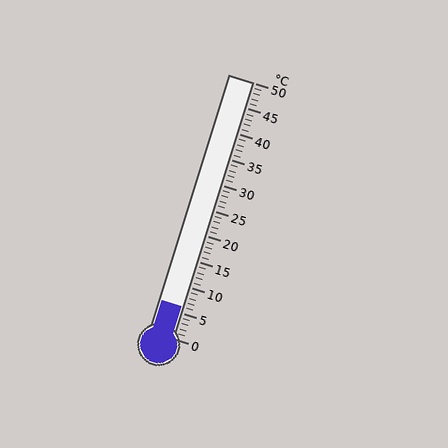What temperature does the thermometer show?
The thermometer shows approximately 6°C.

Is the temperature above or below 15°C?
The temperature is below 15°C.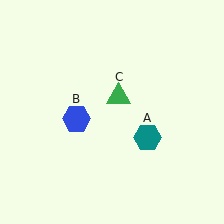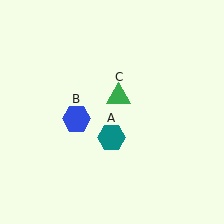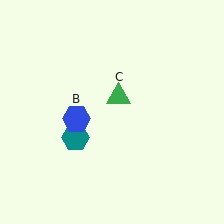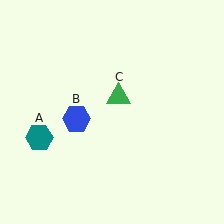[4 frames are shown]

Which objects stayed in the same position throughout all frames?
Blue hexagon (object B) and green triangle (object C) remained stationary.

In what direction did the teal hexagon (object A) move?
The teal hexagon (object A) moved left.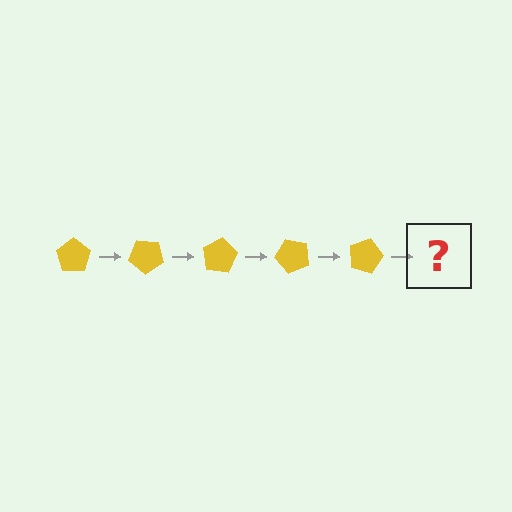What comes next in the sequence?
The next element should be a yellow pentagon rotated 200 degrees.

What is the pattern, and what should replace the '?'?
The pattern is that the pentagon rotates 40 degrees each step. The '?' should be a yellow pentagon rotated 200 degrees.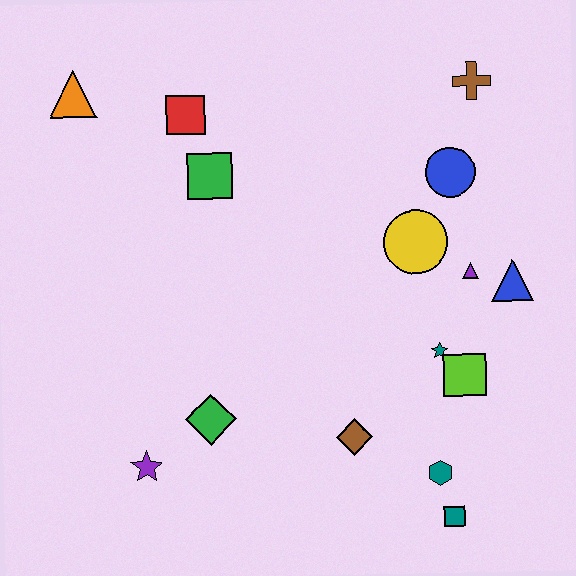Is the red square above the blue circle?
Yes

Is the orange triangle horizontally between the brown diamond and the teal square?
No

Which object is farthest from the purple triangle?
The orange triangle is farthest from the purple triangle.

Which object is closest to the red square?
The green square is closest to the red square.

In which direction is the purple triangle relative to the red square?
The purple triangle is to the right of the red square.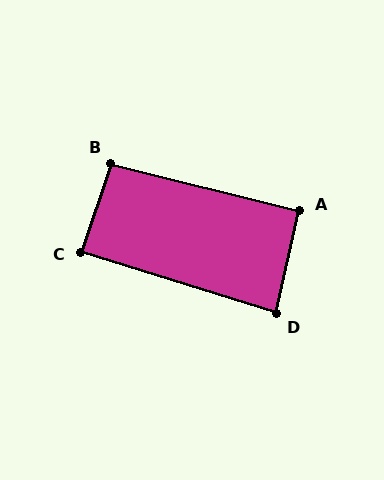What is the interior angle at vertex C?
Approximately 89 degrees (approximately right).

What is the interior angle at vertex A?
Approximately 91 degrees (approximately right).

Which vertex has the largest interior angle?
B, at approximately 95 degrees.